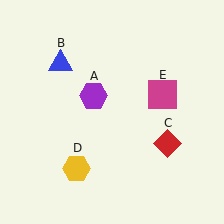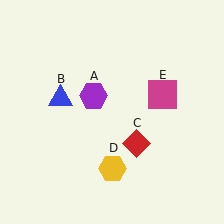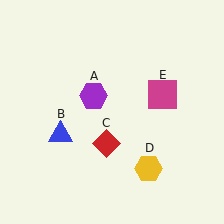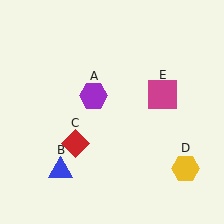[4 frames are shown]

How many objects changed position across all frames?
3 objects changed position: blue triangle (object B), red diamond (object C), yellow hexagon (object D).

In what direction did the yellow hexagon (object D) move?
The yellow hexagon (object D) moved right.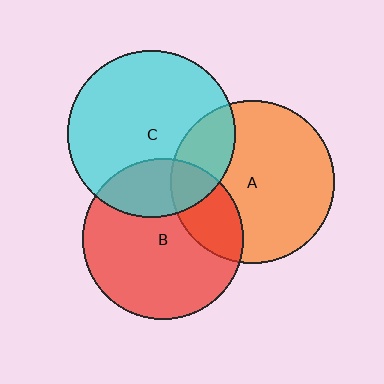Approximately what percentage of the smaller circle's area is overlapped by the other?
Approximately 25%.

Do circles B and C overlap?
Yes.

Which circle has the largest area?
Circle C (cyan).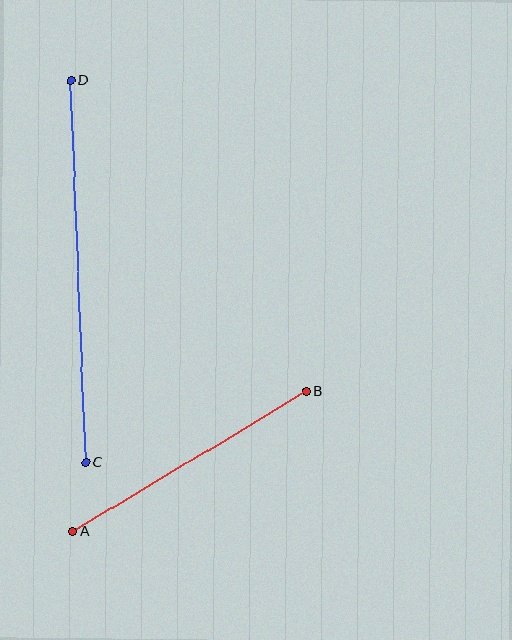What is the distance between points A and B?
The distance is approximately 273 pixels.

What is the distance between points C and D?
The distance is approximately 382 pixels.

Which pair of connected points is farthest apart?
Points C and D are farthest apart.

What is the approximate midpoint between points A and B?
The midpoint is at approximately (190, 461) pixels.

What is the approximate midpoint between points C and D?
The midpoint is at approximately (78, 271) pixels.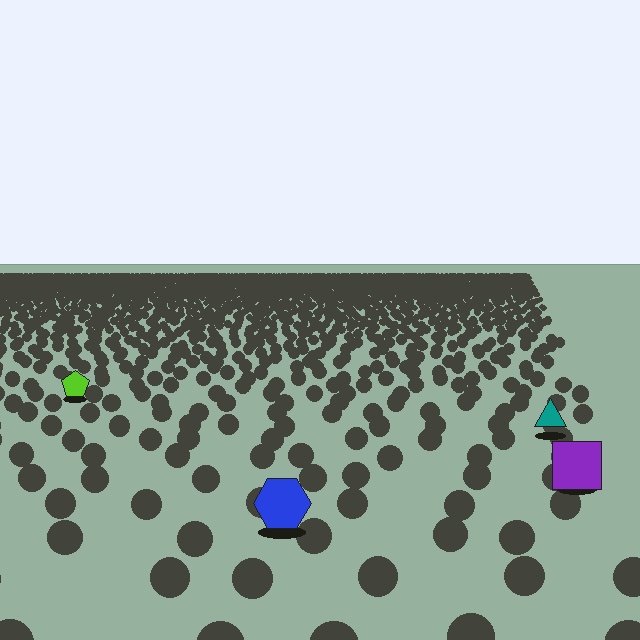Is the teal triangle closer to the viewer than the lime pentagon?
Yes. The teal triangle is closer — you can tell from the texture gradient: the ground texture is coarser near it.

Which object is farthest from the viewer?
The lime pentagon is farthest from the viewer. It appears smaller and the ground texture around it is denser.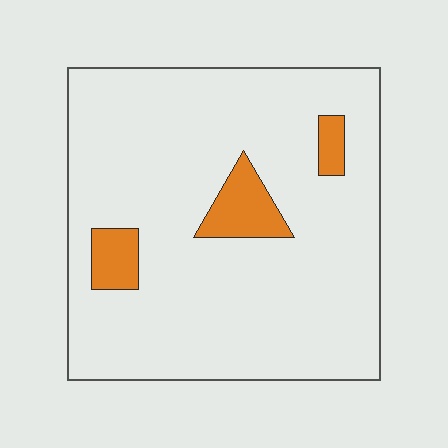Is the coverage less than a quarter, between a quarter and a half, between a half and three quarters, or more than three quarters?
Less than a quarter.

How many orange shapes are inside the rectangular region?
3.